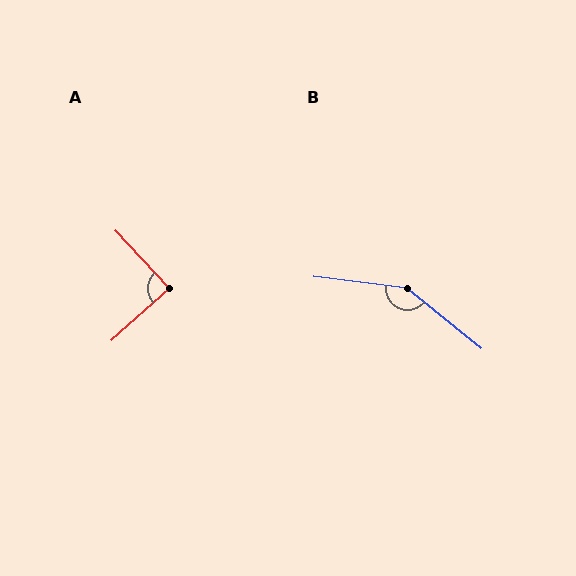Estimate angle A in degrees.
Approximately 89 degrees.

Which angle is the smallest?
A, at approximately 89 degrees.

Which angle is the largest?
B, at approximately 148 degrees.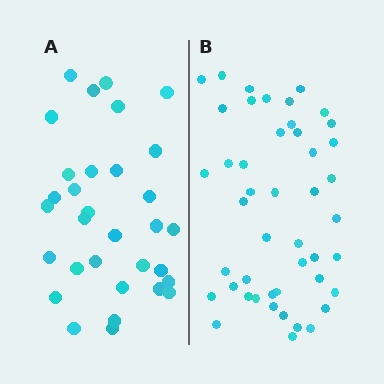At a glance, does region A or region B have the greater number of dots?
Region B (the right region) has more dots.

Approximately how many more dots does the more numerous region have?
Region B has approximately 15 more dots than region A.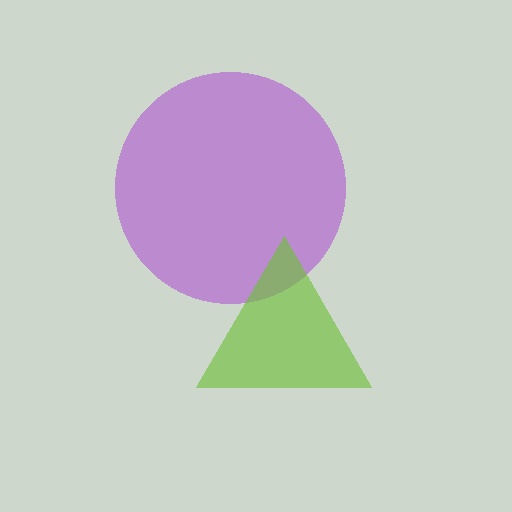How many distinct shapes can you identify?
There are 2 distinct shapes: a purple circle, a lime triangle.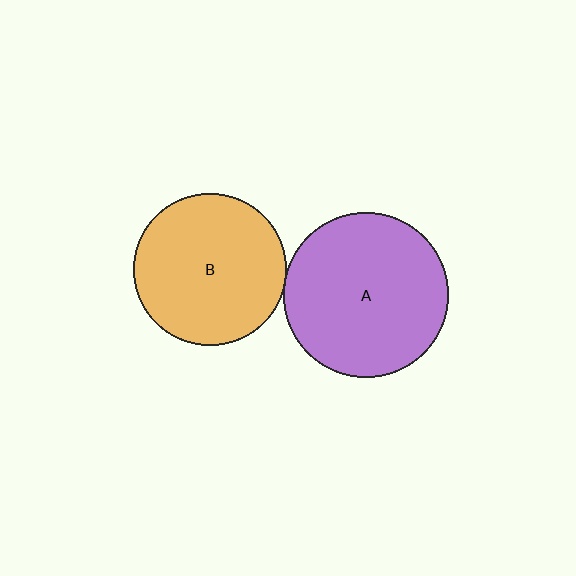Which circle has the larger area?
Circle A (purple).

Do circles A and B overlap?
Yes.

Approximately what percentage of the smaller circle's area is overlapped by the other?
Approximately 5%.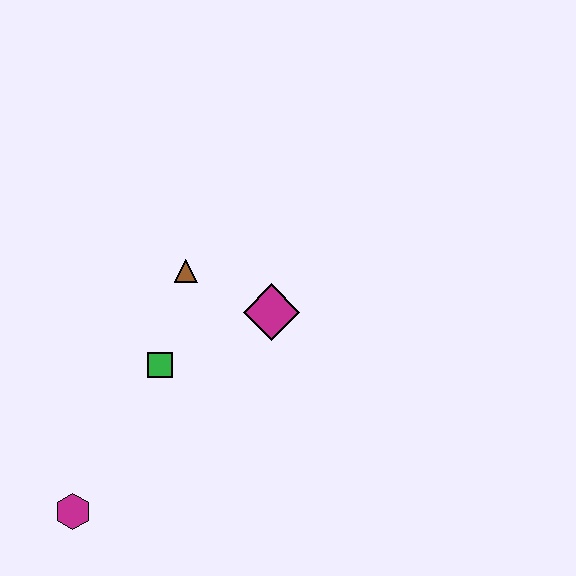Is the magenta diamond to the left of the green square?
No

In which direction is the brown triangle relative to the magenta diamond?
The brown triangle is to the left of the magenta diamond.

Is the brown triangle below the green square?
No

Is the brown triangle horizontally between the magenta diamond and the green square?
Yes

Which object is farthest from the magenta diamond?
The magenta hexagon is farthest from the magenta diamond.